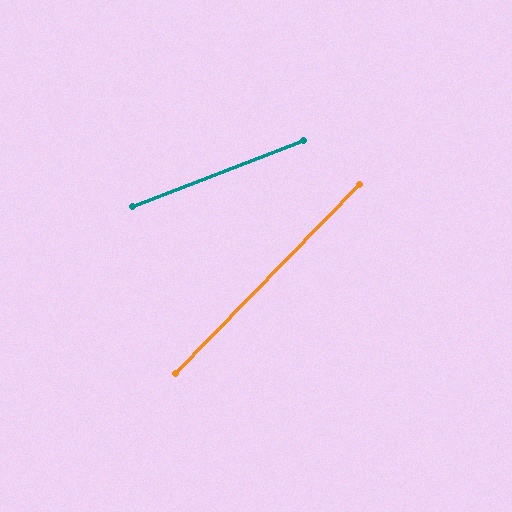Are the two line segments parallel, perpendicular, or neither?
Neither parallel nor perpendicular — they differ by about 25°.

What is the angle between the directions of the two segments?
Approximately 25 degrees.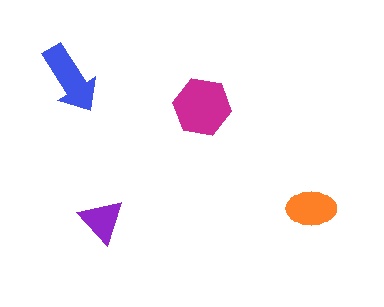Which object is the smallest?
The purple triangle.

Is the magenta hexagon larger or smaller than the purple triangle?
Larger.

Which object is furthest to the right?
The orange ellipse is rightmost.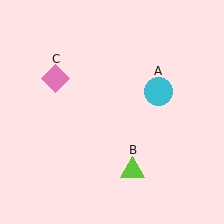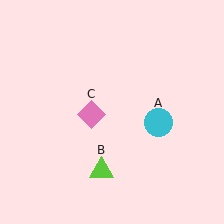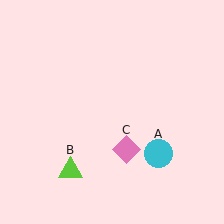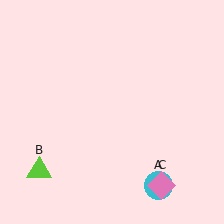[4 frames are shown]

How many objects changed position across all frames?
3 objects changed position: cyan circle (object A), lime triangle (object B), pink diamond (object C).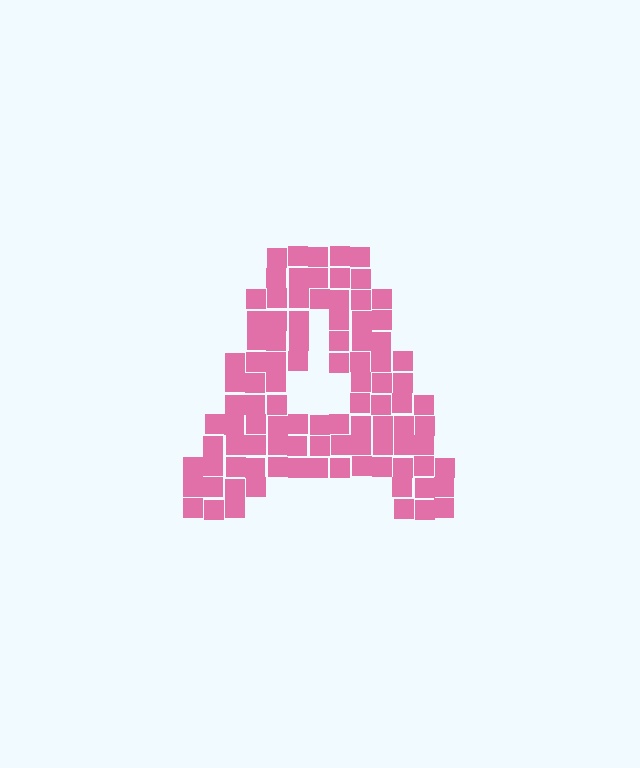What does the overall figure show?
The overall figure shows the letter A.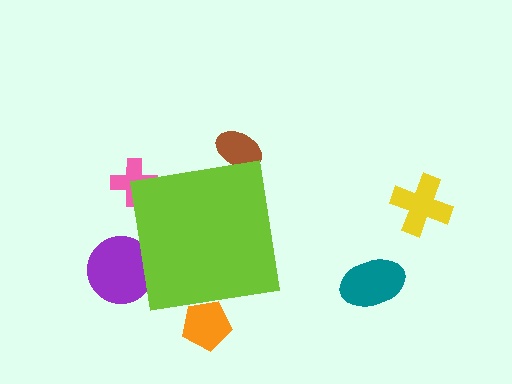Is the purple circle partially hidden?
Yes, the purple circle is partially hidden behind the lime square.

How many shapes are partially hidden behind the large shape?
4 shapes are partially hidden.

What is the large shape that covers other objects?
A lime square.